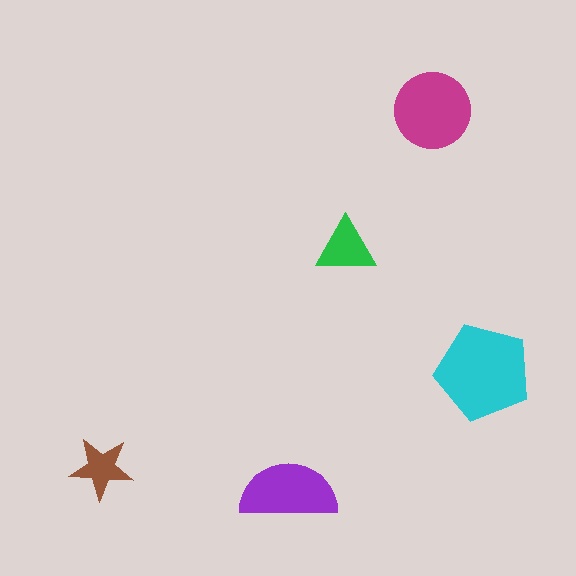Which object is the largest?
The cyan pentagon.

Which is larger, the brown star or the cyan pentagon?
The cyan pentagon.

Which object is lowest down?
The purple semicircle is bottommost.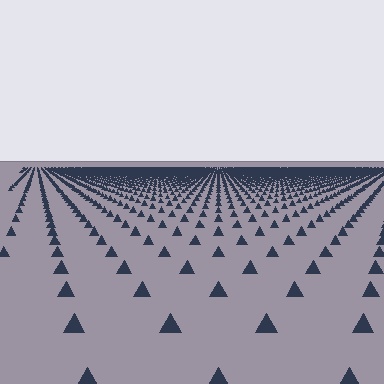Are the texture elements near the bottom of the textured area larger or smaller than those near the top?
Larger. Near the bottom, elements are closer to the viewer and appear at a bigger on-screen size.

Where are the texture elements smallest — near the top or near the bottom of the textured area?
Near the top.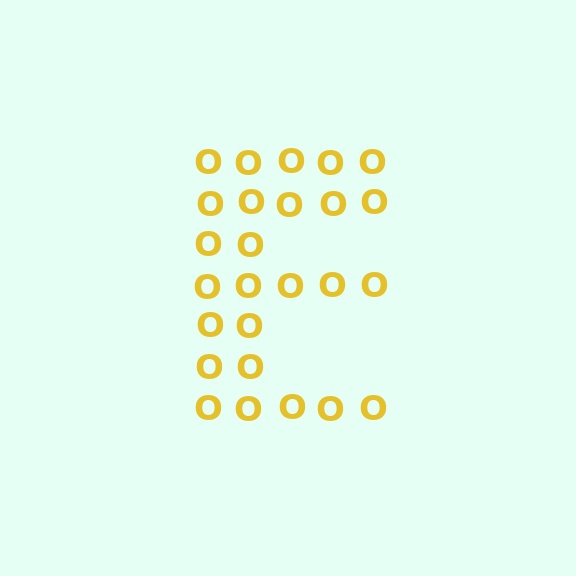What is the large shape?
The large shape is the letter E.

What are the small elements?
The small elements are letter O's.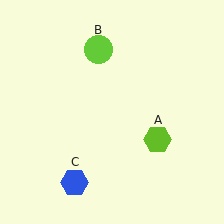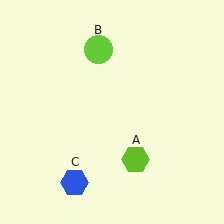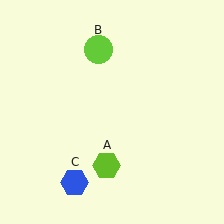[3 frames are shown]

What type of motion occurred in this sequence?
The lime hexagon (object A) rotated clockwise around the center of the scene.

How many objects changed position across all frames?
1 object changed position: lime hexagon (object A).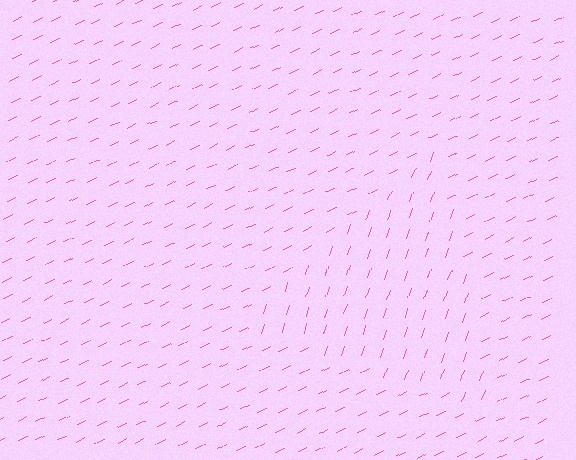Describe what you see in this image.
The image is filled with small pink line segments. A triangle region in the image has lines oriented differently from the surrounding lines, creating a visible texture boundary.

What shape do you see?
I see a triangle.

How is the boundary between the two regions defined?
The boundary is defined purely by a change in line orientation (approximately 45 degrees difference). All lines are the same color and thickness.